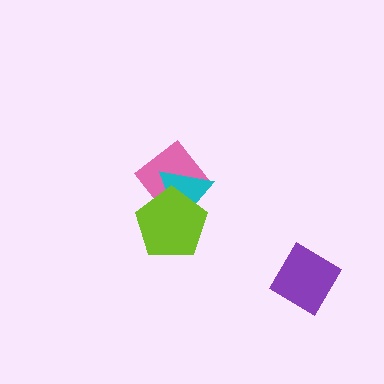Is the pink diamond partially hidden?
Yes, it is partially covered by another shape.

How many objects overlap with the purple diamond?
0 objects overlap with the purple diamond.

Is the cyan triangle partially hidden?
Yes, it is partially covered by another shape.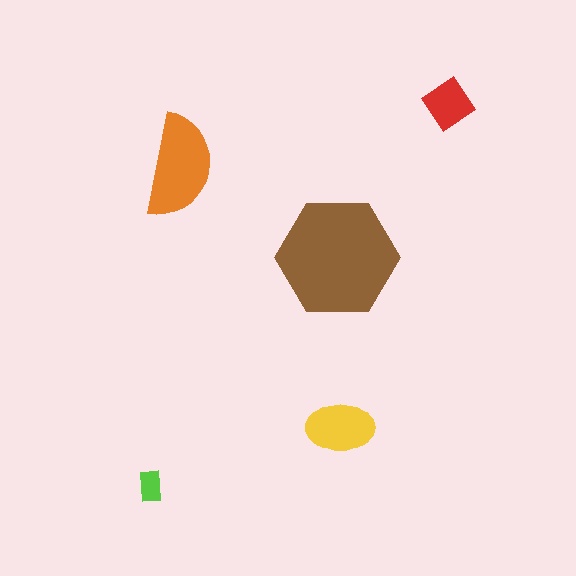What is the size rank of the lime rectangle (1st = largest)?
5th.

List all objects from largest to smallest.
The brown hexagon, the orange semicircle, the yellow ellipse, the red diamond, the lime rectangle.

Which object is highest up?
The red diamond is topmost.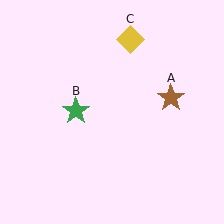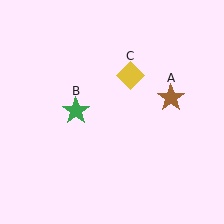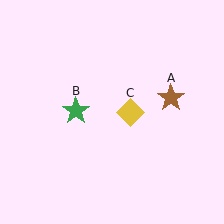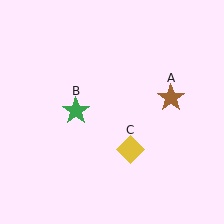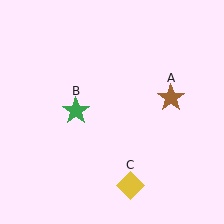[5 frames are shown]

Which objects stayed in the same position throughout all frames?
Brown star (object A) and green star (object B) remained stationary.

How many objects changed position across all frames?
1 object changed position: yellow diamond (object C).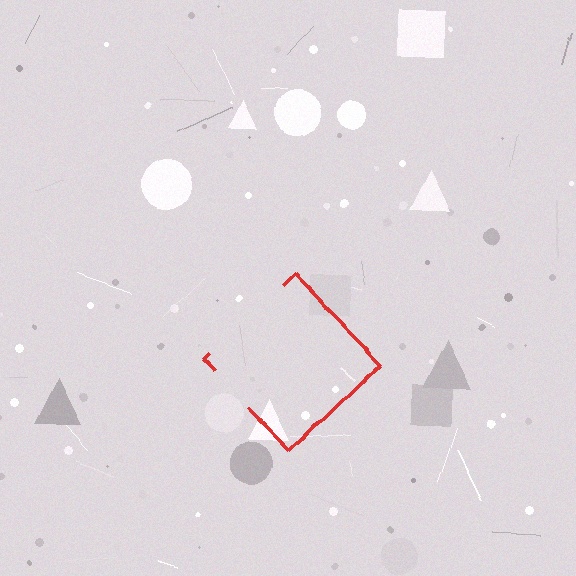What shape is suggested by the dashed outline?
The dashed outline suggests a diamond.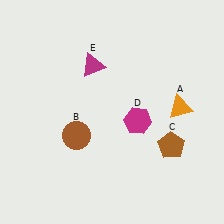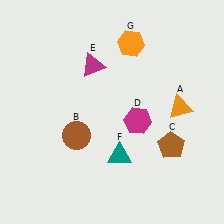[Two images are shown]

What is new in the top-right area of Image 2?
An orange hexagon (G) was added in the top-right area of Image 2.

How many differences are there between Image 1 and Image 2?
There are 2 differences between the two images.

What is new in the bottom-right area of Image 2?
A teal triangle (F) was added in the bottom-right area of Image 2.